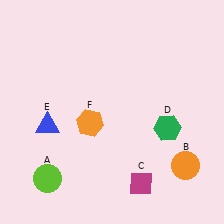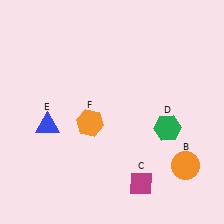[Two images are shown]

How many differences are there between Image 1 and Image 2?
There is 1 difference between the two images.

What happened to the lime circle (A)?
The lime circle (A) was removed in Image 2. It was in the bottom-left area of Image 1.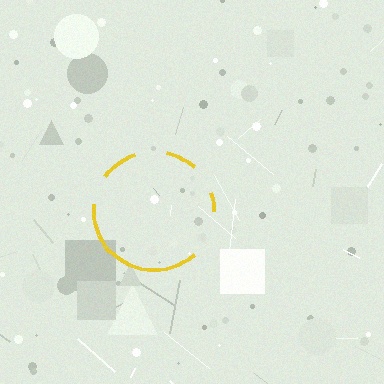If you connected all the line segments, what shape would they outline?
They would outline a circle.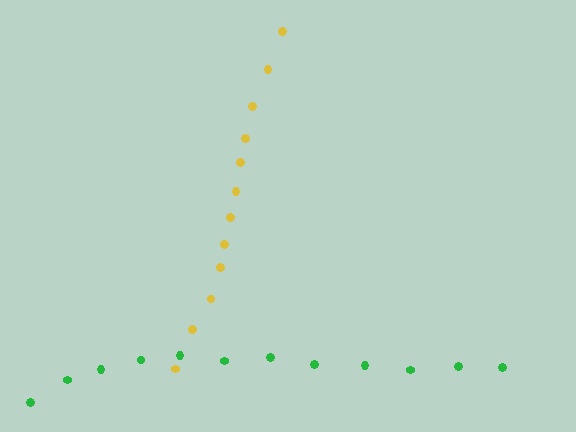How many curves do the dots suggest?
There are 2 distinct paths.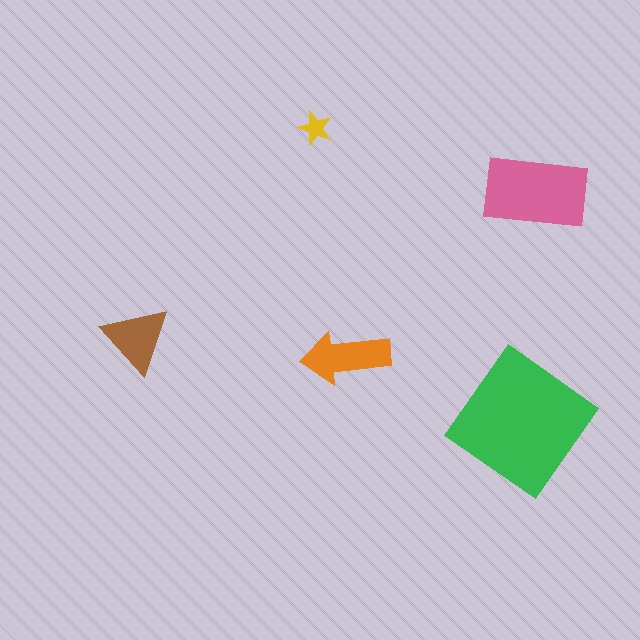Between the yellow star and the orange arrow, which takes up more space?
The orange arrow.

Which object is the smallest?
The yellow star.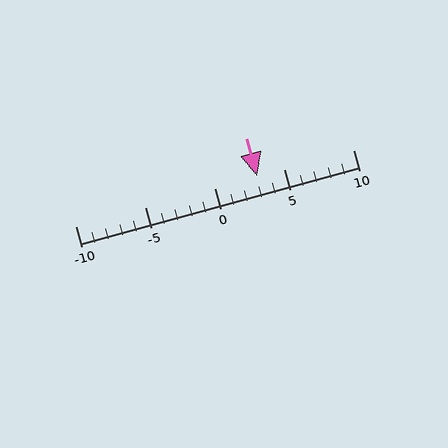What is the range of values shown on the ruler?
The ruler shows values from -10 to 10.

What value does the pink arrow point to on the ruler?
The pink arrow points to approximately 3.